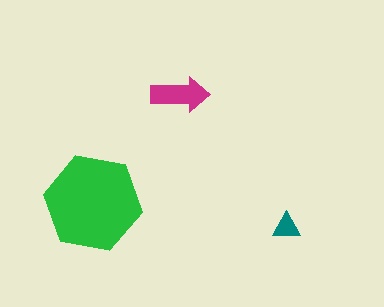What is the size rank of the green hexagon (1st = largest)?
1st.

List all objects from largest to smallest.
The green hexagon, the magenta arrow, the teal triangle.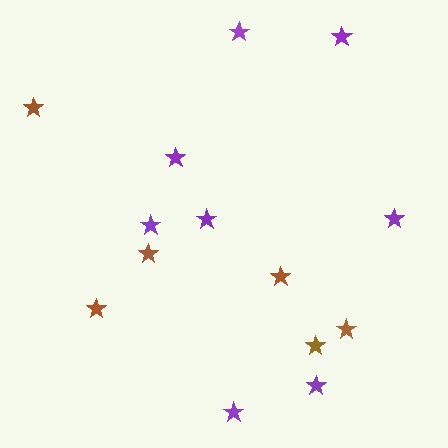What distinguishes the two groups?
There are 2 groups: one group of brown stars (6) and one group of purple stars (8).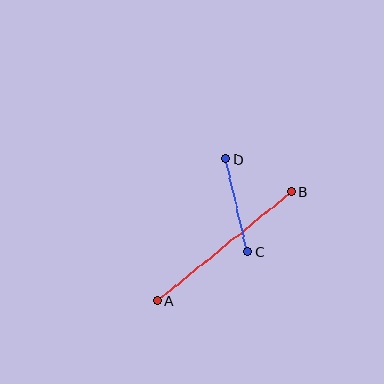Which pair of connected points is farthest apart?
Points A and B are farthest apart.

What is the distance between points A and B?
The distance is approximately 172 pixels.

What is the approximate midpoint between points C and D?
The midpoint is at approximately (237, 205) pixels.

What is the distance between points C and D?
The distance is approximately 95 pixels.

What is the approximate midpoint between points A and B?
The midpoint is at approximately (224, 246) pixels.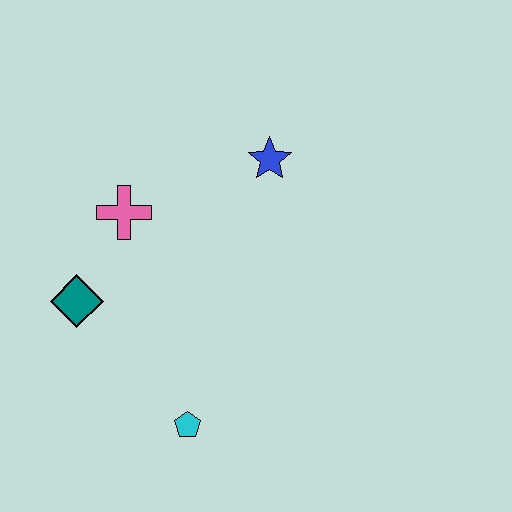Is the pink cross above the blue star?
No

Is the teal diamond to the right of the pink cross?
No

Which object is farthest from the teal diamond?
The blue star is farthest from the teal diamond.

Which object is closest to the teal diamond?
The pink cross is closest to the teal diamond.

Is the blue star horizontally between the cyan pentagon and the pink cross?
No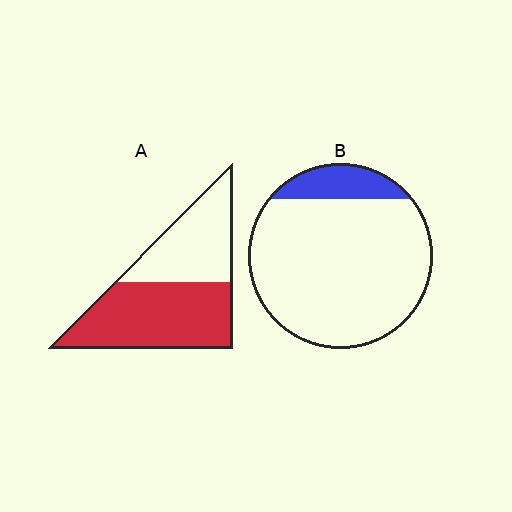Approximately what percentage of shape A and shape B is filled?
A is approximately 60% and B is approximately 15%.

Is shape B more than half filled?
No.